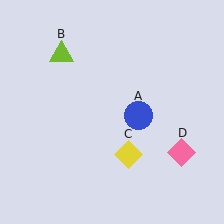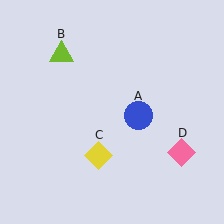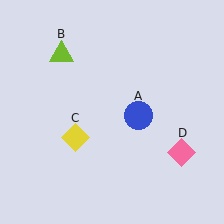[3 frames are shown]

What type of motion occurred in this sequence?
The yellow diamond (object C) rotated clockwise around the center of the scene.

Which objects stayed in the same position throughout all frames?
Blue circle (object A) and lime triangle (object B) and pink diamond (object D) remained stationary.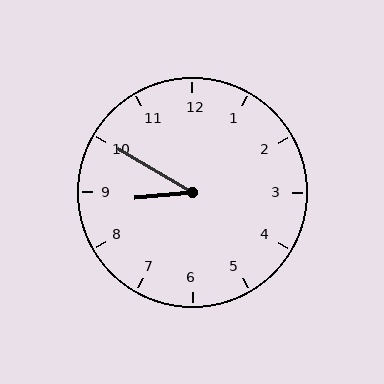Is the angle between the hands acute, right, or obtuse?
It is acute.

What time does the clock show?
8:50.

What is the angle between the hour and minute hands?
Approximately 35 degrees.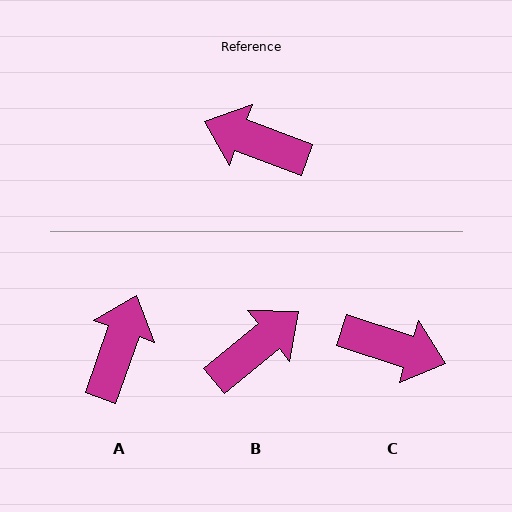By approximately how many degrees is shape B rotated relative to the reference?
Approximately 120 degrees clockwise.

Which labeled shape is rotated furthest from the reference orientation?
C, about 177 degrees away.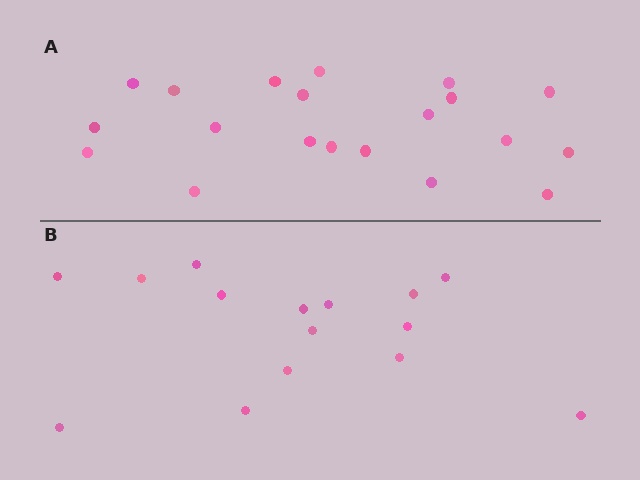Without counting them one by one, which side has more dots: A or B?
Region A (the top region) has more dots.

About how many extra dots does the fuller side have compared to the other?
Region A has about 5 more dots than region B.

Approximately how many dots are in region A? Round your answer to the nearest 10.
About 20 dots.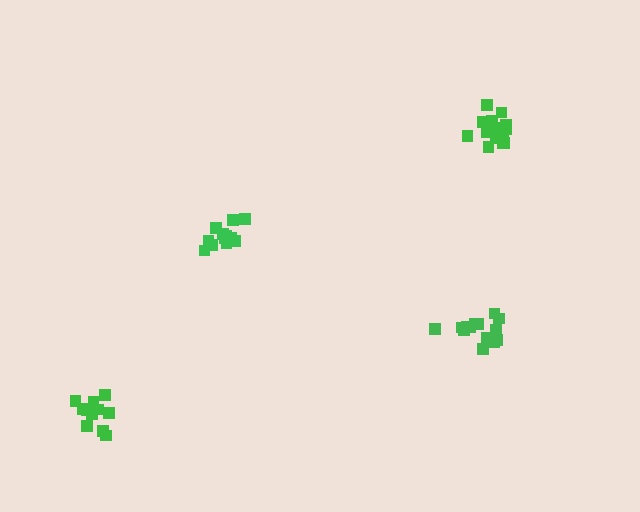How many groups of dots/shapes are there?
There are 4 groups.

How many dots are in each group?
Group 1: 14 dots, Group 2: 13 dots, Group 3: 13 dots, Group 4: 16 dots (56 total).